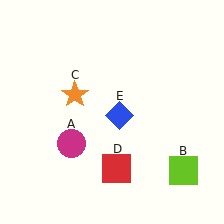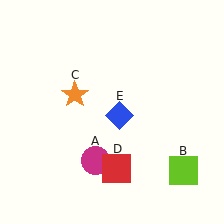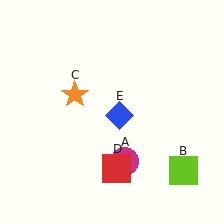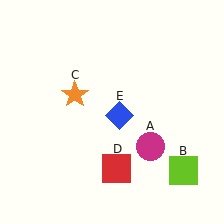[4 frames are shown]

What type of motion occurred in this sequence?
The magenta circle (object A) rotated counterclockwise around the center of the scene.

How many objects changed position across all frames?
1 object changed position: magenta circle (object A).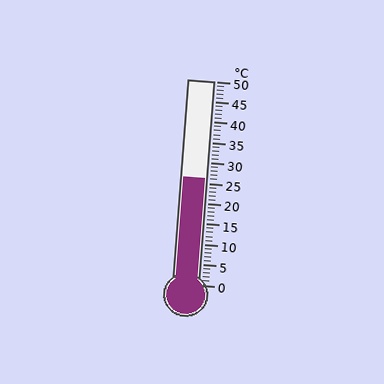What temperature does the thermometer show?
The thermometer shows approximately 26°C.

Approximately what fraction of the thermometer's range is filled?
The thermometer is filled to approximately 50% of its range.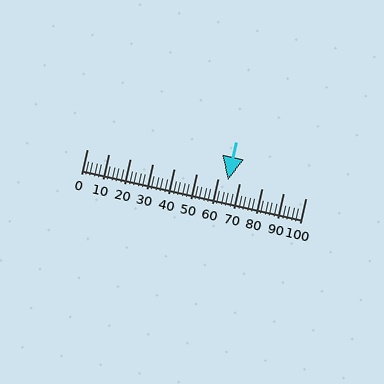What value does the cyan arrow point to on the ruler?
The cyan arrow points to approximately 64.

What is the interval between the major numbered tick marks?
The major tick marks are spaced 10 units apart.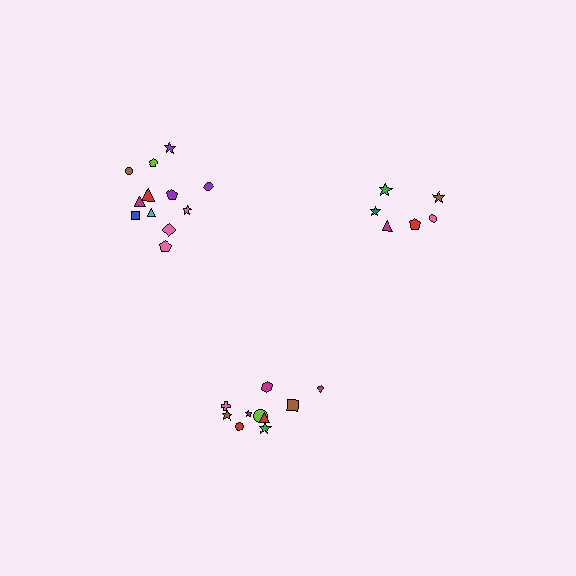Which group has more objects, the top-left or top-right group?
The top-left group.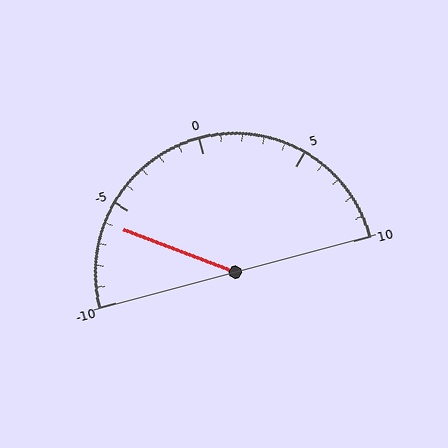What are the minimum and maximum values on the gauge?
The gauge ranges from -10 to 10.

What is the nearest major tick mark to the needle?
The nearest major tick mark is -5.